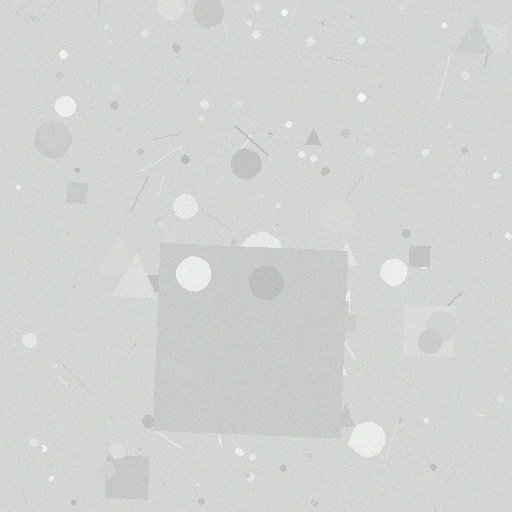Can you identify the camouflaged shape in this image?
The camouflaged shape is a square.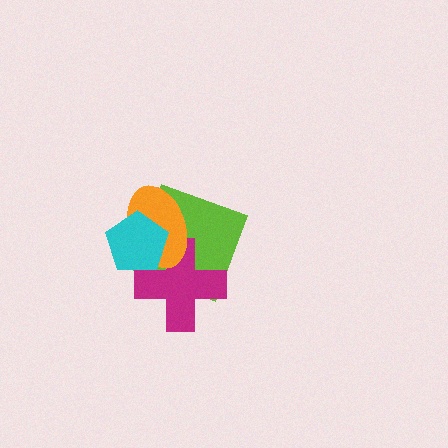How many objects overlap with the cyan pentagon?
3 objects overlap with the cyan pentagon.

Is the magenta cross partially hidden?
Yes, it is partially covered by another shape.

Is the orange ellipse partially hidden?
Yes, it is partially covered by another shape.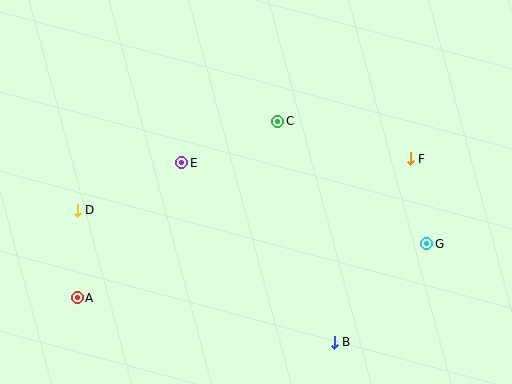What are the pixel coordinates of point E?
Point E is at (182, 163).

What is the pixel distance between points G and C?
The distance between G and C is 193 pixels.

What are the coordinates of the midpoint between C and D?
The midpoint between C and D is at (177, 166).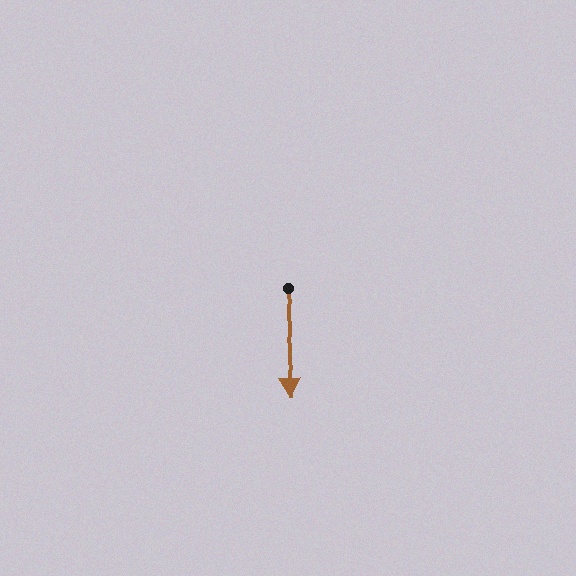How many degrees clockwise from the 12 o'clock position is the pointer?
Approximately 177 degrees.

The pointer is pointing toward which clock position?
Roughly 6 o'clock.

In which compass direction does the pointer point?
South.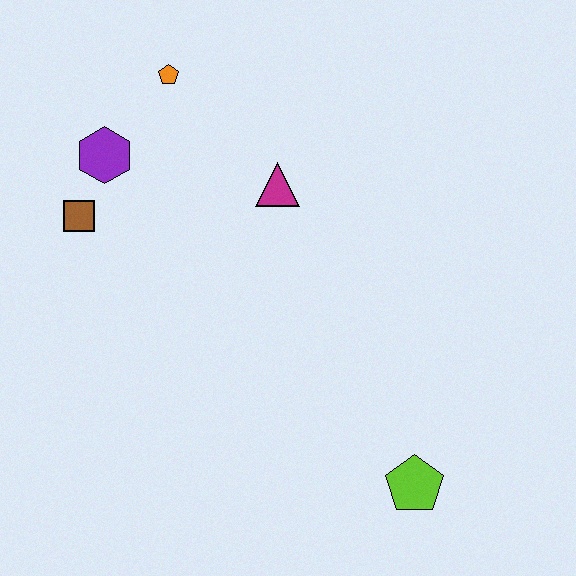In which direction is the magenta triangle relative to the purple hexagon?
The magenta triangle is to the right of the purple hexagon.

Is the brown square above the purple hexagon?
No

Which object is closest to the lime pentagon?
The magenta triangle is closest to the lime pentagon.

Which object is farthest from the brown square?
The lime pentagon is farthest from the brown square.